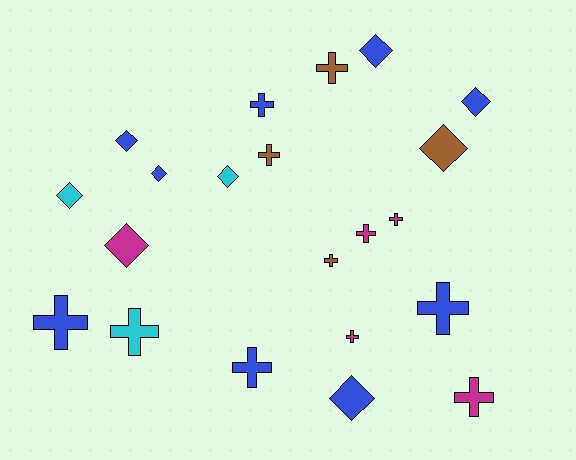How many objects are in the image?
There are 21 objects.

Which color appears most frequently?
Blue, with 9 objects.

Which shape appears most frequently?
Cross, with 12 objects.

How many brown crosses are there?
There are 3 brown crosses.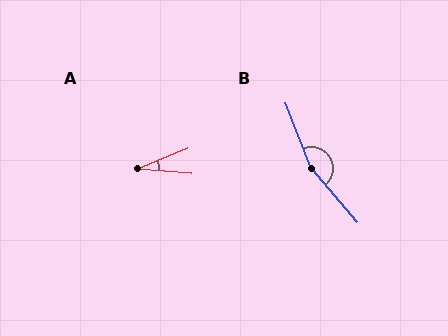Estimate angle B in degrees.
Approximately 162 degrees.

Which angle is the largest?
B, at approximately 162 degrees.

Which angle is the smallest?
A, at approximately 28 degrees.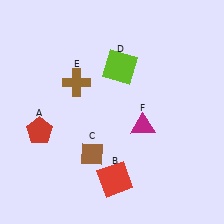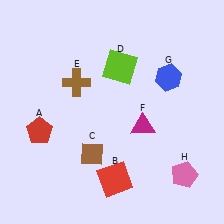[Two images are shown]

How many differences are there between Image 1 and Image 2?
There are 2 differences between the two images.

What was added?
A blue hexagon (G), a pink pentagon (H) were added in Image 2.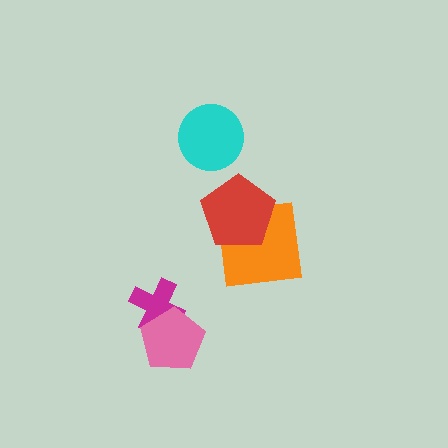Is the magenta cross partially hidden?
Yes, it is partially covered by another shape.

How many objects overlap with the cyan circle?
0 objects overlap with the cyan circle.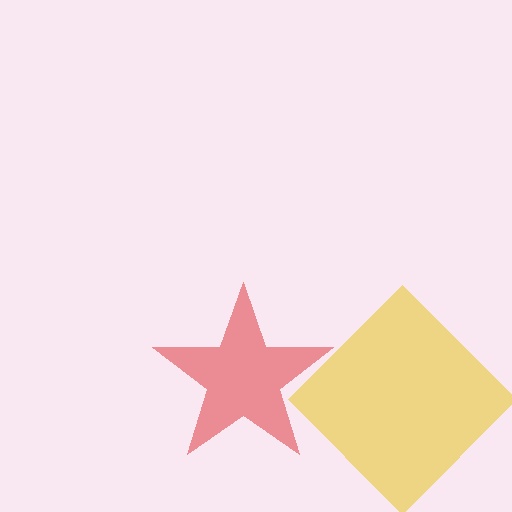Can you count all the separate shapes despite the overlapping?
Yes, there are 2 separate shapes.